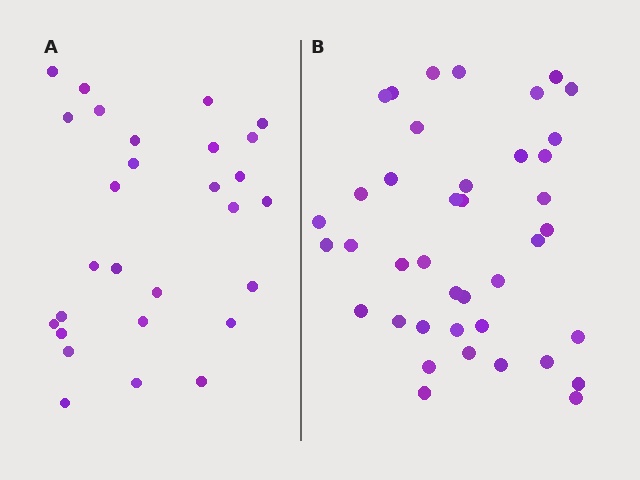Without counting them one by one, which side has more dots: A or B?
Region B (the right region) has more dots.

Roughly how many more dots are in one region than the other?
Region B has roughly 12 or so more dots than region A.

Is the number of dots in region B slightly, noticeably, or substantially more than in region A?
Region B has noticeably more, but not dramatically so. The ratio is roughly 1.4 to 1.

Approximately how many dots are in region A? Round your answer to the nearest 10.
About 30 dots. (The exact count is 28, which rounds to 30.)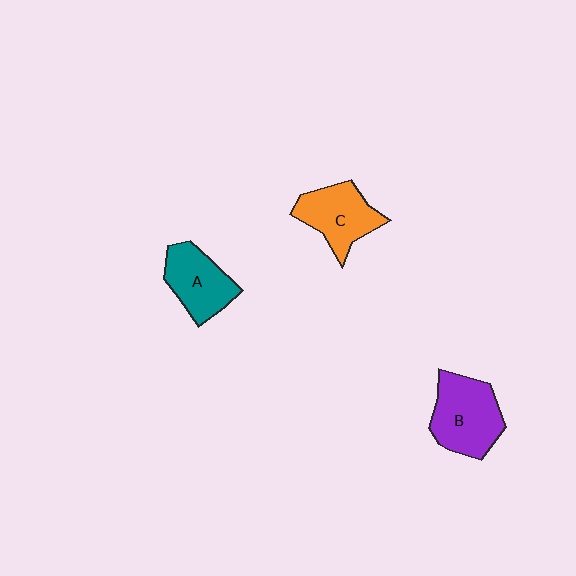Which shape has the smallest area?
Shape A (teal).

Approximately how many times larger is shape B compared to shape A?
Approximately 1.3 times.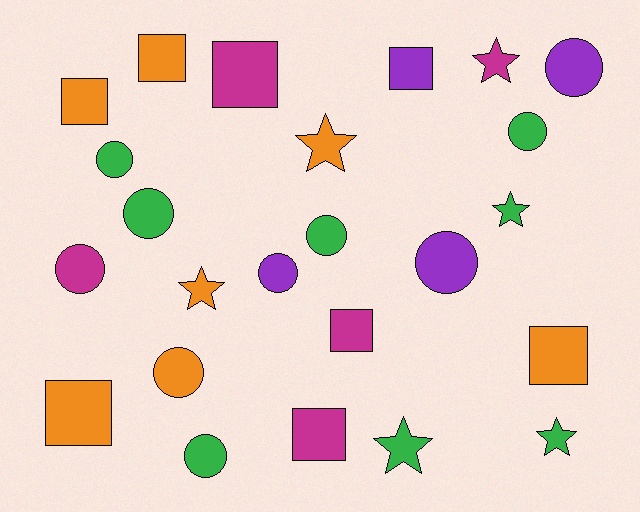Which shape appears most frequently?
Circle, with 10 objects.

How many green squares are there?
There are no green squares.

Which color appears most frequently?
Green, with 8 objects.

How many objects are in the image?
There are 24 objects.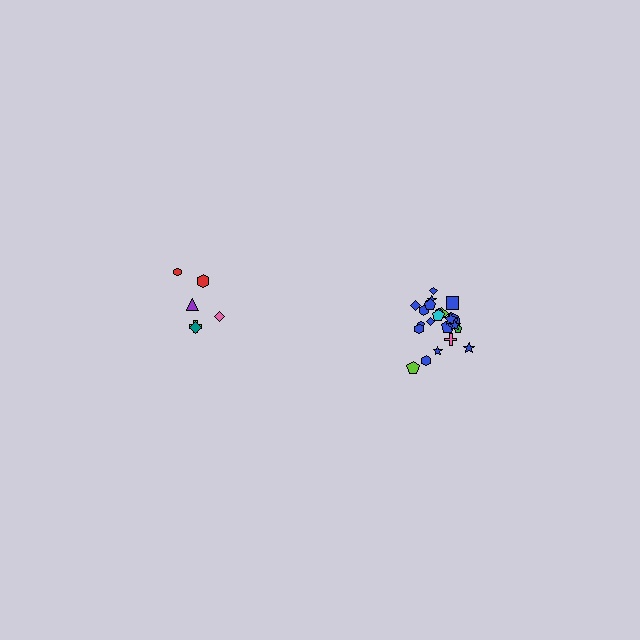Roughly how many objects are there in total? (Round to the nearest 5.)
Roughly 30 objects in total.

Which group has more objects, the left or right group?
The right group.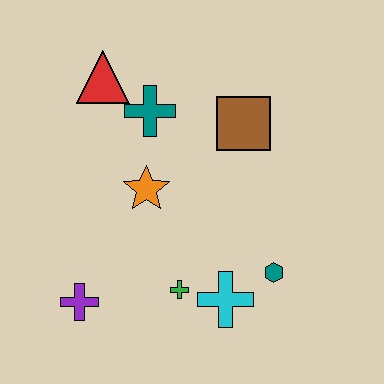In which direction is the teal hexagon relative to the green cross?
The teal hexagon is to the right of the green cross.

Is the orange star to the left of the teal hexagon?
Yes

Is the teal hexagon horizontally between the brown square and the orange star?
No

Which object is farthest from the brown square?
The purple cross is farthest from the brown square.